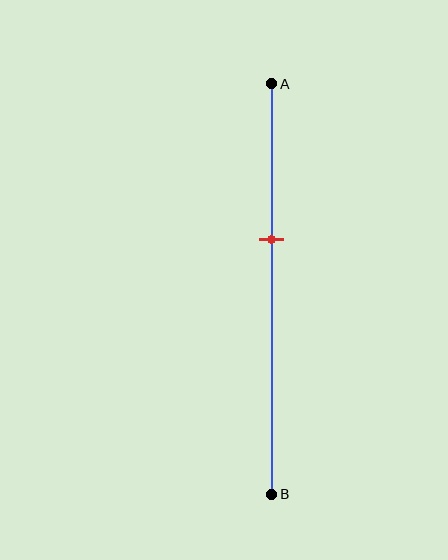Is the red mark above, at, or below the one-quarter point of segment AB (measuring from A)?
The red mark is below the one-quarter point of segment AB.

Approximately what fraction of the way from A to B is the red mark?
The red mark is approximately 40% of the way from A to B.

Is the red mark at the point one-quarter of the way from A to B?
No, the mark is at about 40% from A, not at the 25% one-quarter point.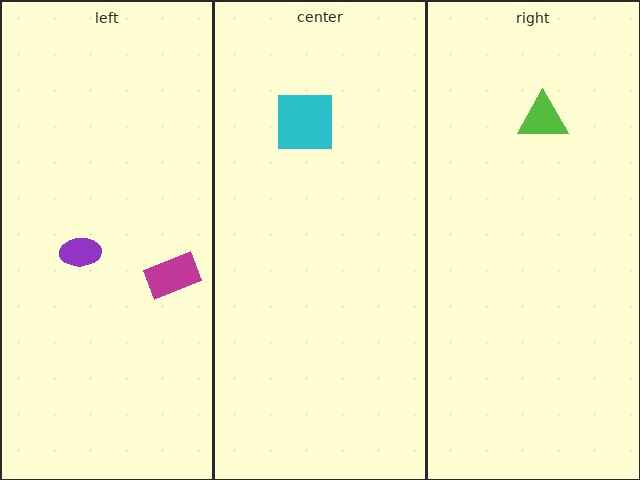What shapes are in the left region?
The magenta rectangle, the purple ellipse.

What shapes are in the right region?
The lime triangle.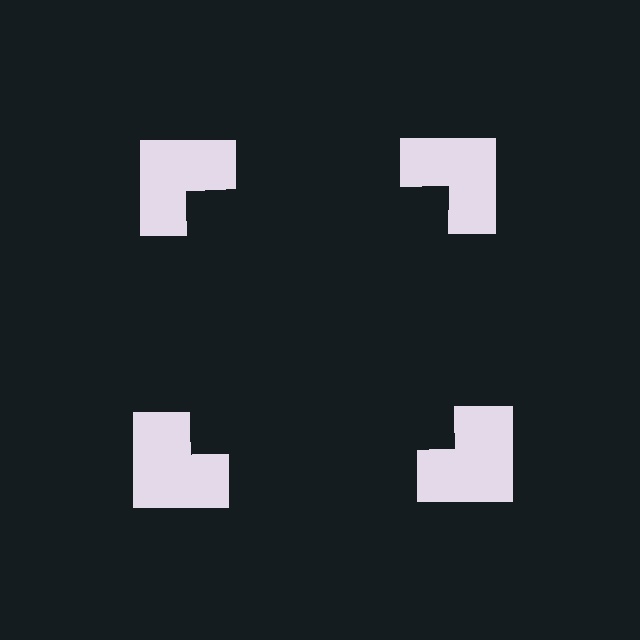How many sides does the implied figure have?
4 sides.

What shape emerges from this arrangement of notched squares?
An illusory square — its edges are inferred from the aligned wedge cuts in the notched squares, not physically drawn.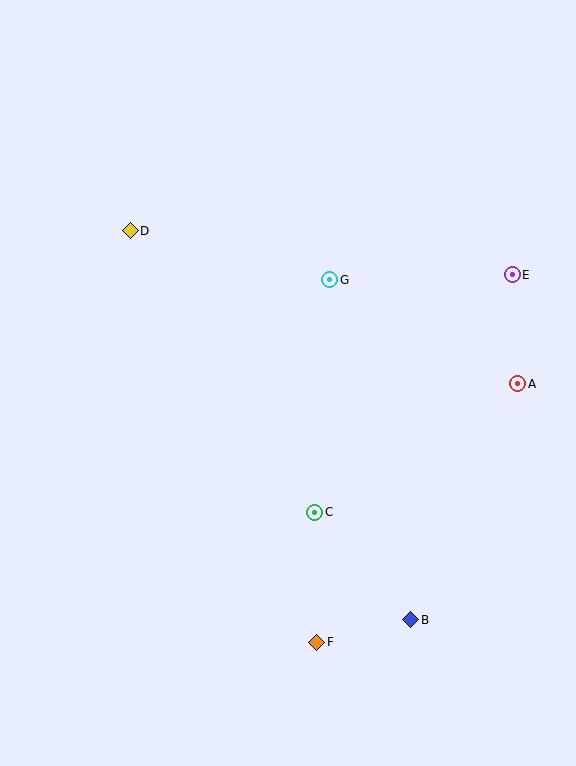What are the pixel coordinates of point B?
Point B is at (411, 620).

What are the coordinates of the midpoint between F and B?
The midpoint between F and B is at (364, 631).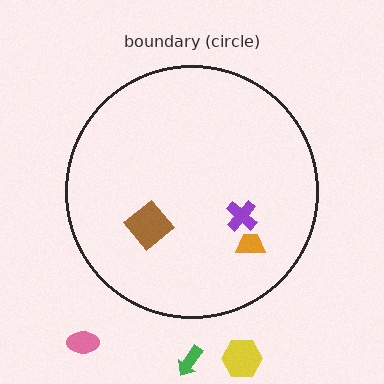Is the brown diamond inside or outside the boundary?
Inside.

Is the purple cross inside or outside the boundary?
Inside.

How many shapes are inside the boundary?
3 inside, 3 outside.